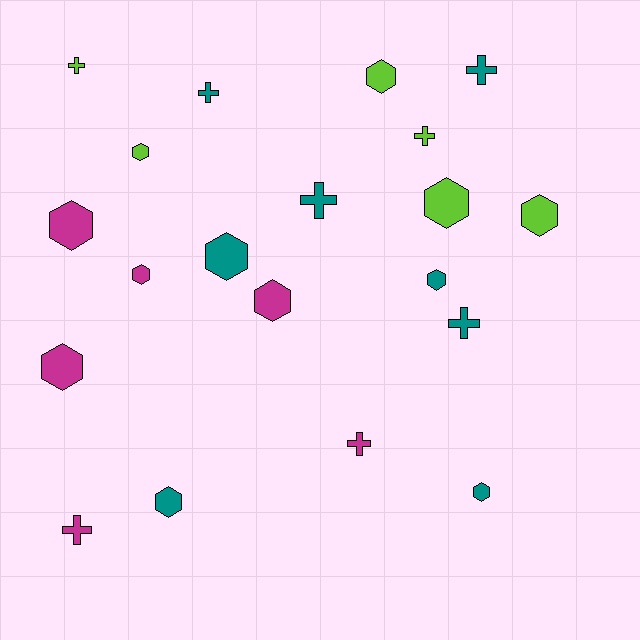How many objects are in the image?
There are 20 objects.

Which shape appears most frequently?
Hexagon, with 12 objects.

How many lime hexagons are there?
There are 4 lime hexagons.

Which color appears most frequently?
Teal, with 8 objects.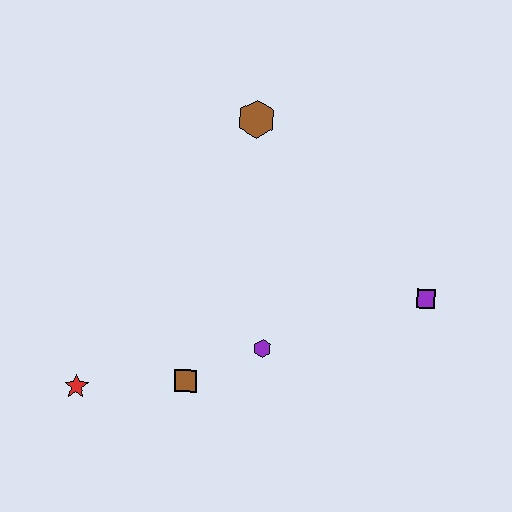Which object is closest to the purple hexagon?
The brown square is closest to the purple hexagon.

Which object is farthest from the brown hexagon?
The red star is farthest from the brown hexagon.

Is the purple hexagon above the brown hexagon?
No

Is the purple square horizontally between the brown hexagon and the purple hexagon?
No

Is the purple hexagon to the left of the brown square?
No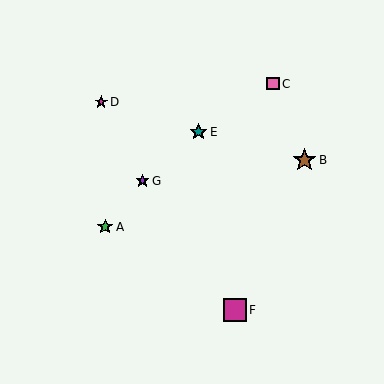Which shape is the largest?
The brown star (labeled B) is the largest.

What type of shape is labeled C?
Shape C is a pink square.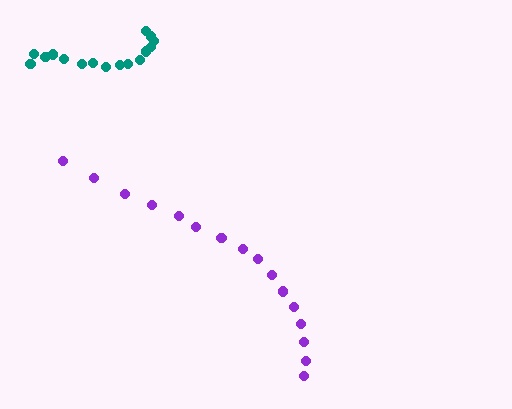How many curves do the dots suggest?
There are 2 distinct paths.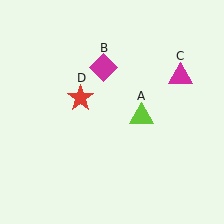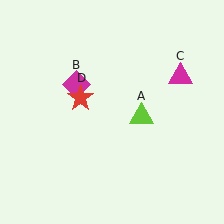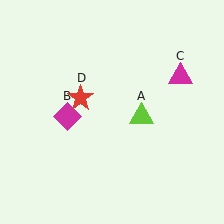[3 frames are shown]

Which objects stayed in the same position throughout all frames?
Lime triangle (object A) and magenta triangle (object C) and red star (object D) remained stationary.